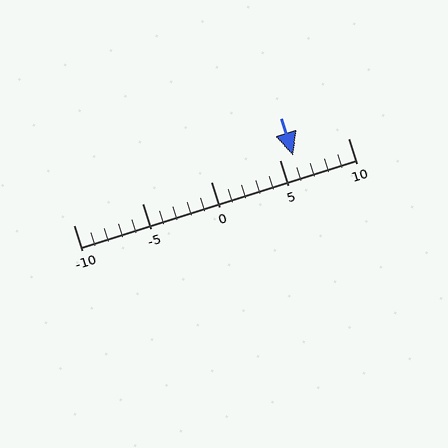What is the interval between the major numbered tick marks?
The major tick marks are spaced 5 units apart.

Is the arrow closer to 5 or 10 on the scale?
The arrow is closer to 5.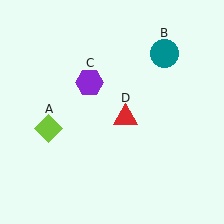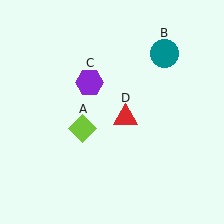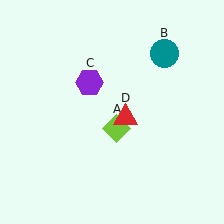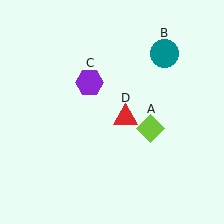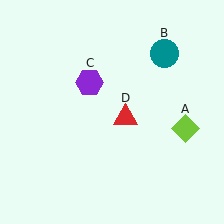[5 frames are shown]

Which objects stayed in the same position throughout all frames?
Teal circle (object B) and purple hexagon (object C) and red triangle (object D) remained stationary.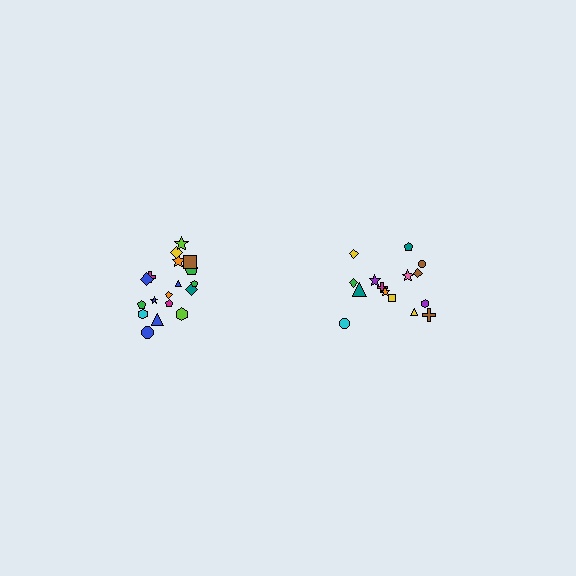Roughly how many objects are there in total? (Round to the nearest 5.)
Roughly 35 objects in total.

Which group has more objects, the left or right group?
The left group.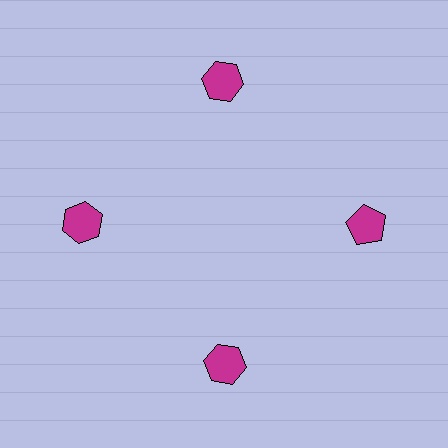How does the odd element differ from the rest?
It has a different shape: pentagon instead of hexagon.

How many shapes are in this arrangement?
There are 4 shapes arranged in a ring pattern.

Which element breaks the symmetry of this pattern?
The magenta pentagon at roughly the 3 o'clock position breaks the symmetry. All other shapes are magenta hexagons.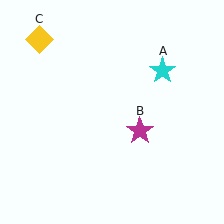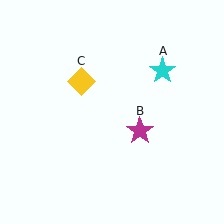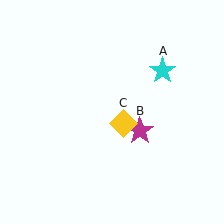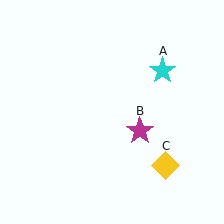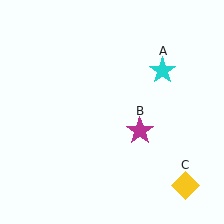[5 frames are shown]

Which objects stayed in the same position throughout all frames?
Cyan star (object A) and magenta star (object B) remained stationary.